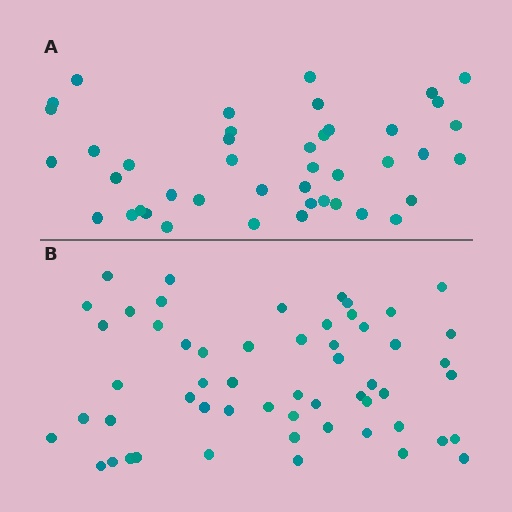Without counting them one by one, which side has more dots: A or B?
Region B (the bottom region) has more dots.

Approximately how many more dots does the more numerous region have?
Region B has approximately 15 more dots than region A.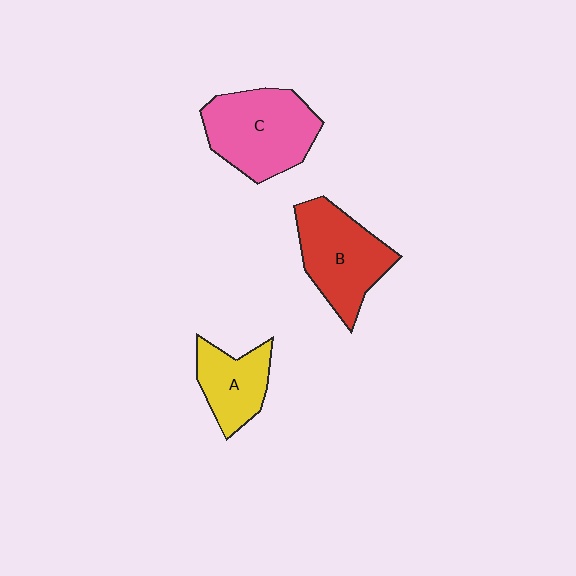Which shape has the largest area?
Shape C (pink).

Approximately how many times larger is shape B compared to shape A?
Approximately 1.5 times.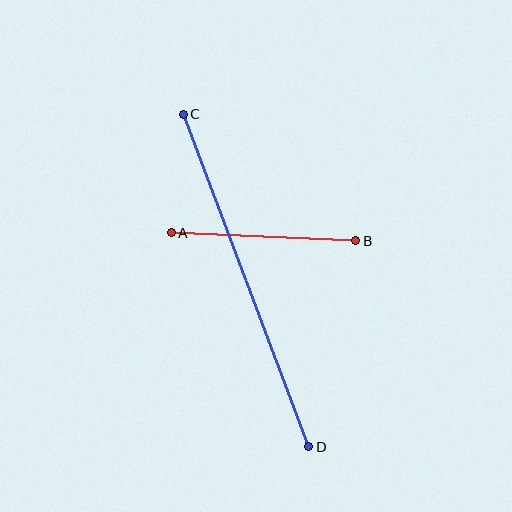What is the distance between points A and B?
The distance is approximately 184 pixels.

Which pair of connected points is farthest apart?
Points C and D are farthest apart.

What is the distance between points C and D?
The distance is approximately 355 pixels.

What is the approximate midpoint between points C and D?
The midpoint is at approximately (246, 281) pixels.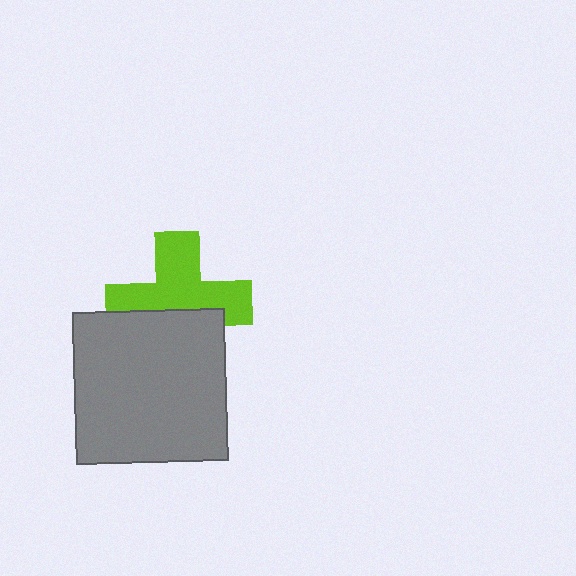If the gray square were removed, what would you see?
You would see the complete lime cross.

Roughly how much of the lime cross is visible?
About half of it is visible (roughly 60%).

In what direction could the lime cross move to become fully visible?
The lime cross could move up. That would shift it out from behind the gray square entirely.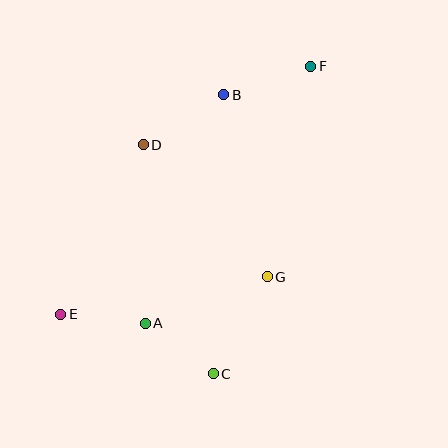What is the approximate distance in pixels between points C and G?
The distance between C and G is approximately 111 pixels.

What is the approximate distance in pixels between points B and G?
The distance between B and G is approximately 187 pixels.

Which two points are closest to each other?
Points A and C are closest to each other.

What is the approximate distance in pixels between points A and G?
The distance between A and G is approximately 130 pixels.